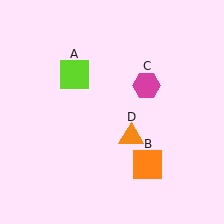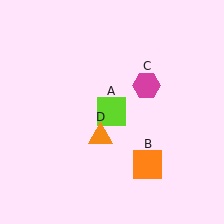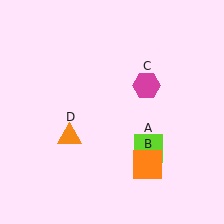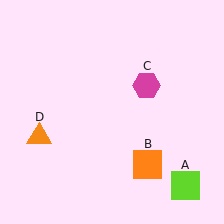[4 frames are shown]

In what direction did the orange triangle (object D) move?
The orange triangle (object D) moved left.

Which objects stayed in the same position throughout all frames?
Orange square (object B) and magenta hexagon (object C) remained stationary.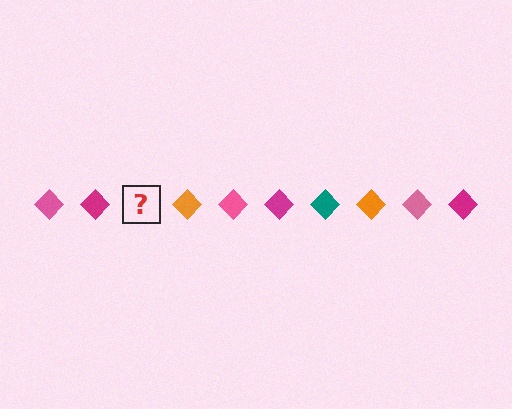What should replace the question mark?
The question mark should be replaced with a teal diamond.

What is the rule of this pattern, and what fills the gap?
The rule is that the pattern cycles through pink, magenta, teal, orange diamonds. The gap should be filled with a teal diamond.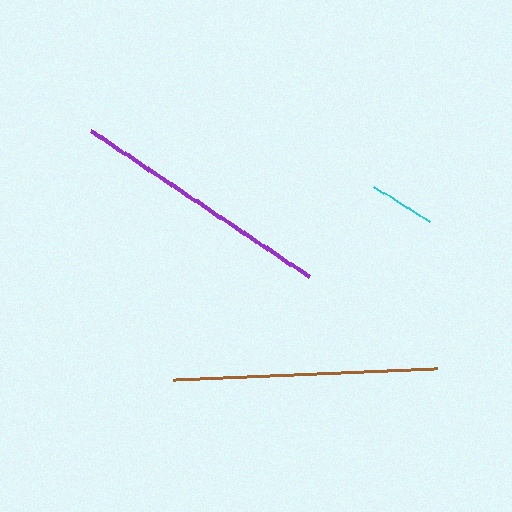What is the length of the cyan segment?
The cyan segment is approximately 66 pixels long.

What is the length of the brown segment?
The brown segment is approximately 264 pixels long.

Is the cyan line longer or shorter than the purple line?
The purple line is longer than the cyan line.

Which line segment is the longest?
The brown line is the longest at approximately 264 pixels.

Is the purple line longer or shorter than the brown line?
The brown line is longer than the purple line.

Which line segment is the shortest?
The cyan line is the shortest at approximately 66 pixels.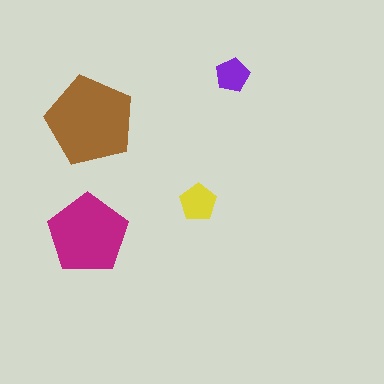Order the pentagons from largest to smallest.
the brown one, the magenta one, the yellow one, the purple one.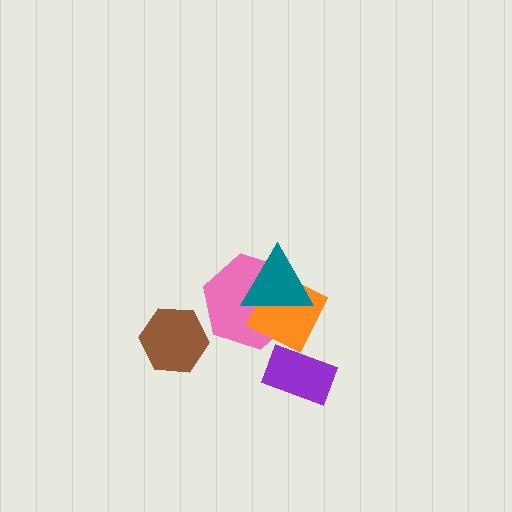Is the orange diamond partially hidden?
Yes, it is partially covered by another shape.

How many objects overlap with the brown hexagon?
0 objects overlap with the brown hexagon.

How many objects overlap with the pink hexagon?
2 objects overlap with the pink hexagon.